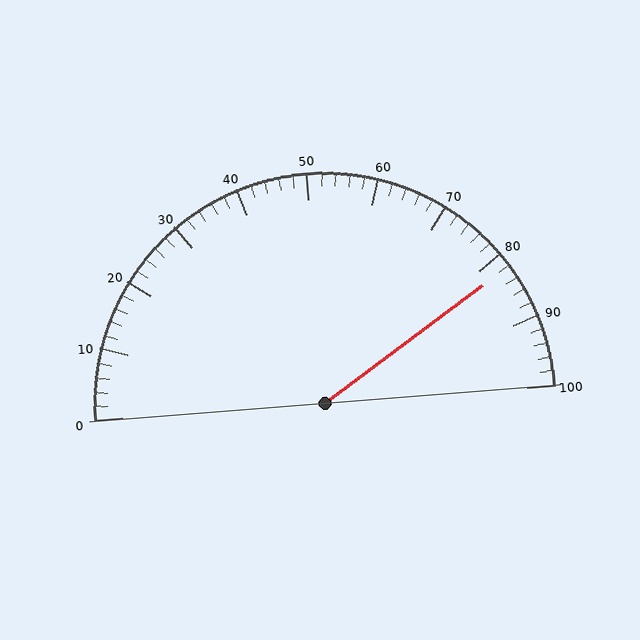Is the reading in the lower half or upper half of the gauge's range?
The reading is in the upper half of the range (0 to 100).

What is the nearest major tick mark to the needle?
The nearest major tick mark is 80.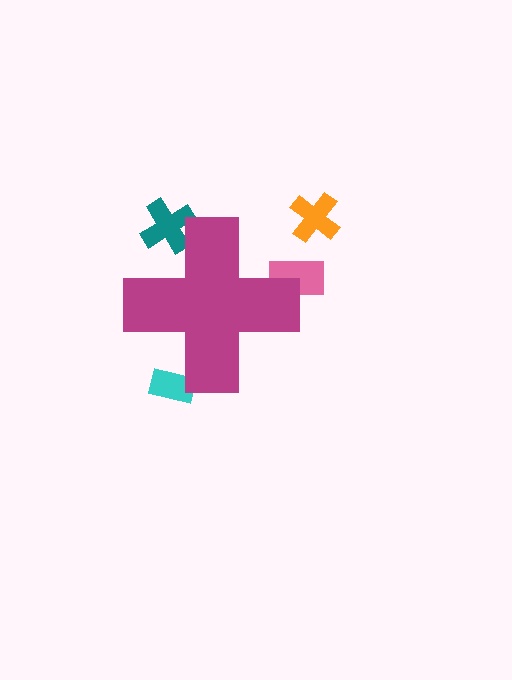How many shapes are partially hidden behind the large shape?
3 shapes are partially hidden.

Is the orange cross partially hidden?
No, the orange cross is fully visible.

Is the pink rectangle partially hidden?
Yes, the pink rectangle is partially hidden behind the magenta cross.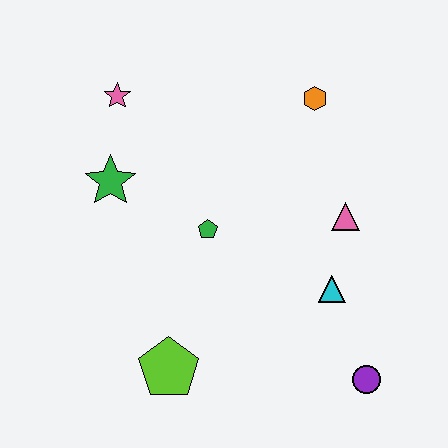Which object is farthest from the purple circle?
The pink star is farthest from the purple circle.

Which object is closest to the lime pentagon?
The green pentagon is closest to the lime pentagon.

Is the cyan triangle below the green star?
Yes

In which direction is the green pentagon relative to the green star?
The green pentagon is to the right of the green star.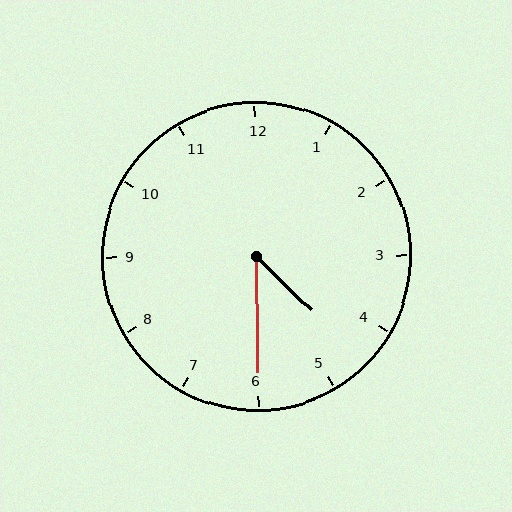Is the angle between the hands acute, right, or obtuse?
It is acute.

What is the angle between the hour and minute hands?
Approximately 45 degrees.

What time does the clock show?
4:30.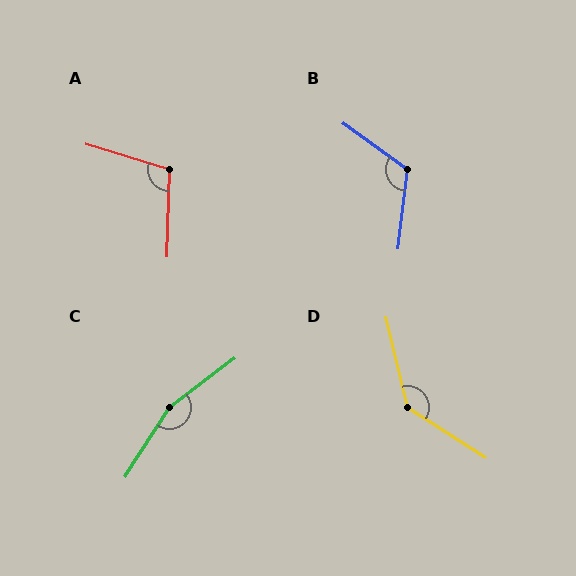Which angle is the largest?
C, at approximately 160 degrees.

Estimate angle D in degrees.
Approximately 136 degrees.